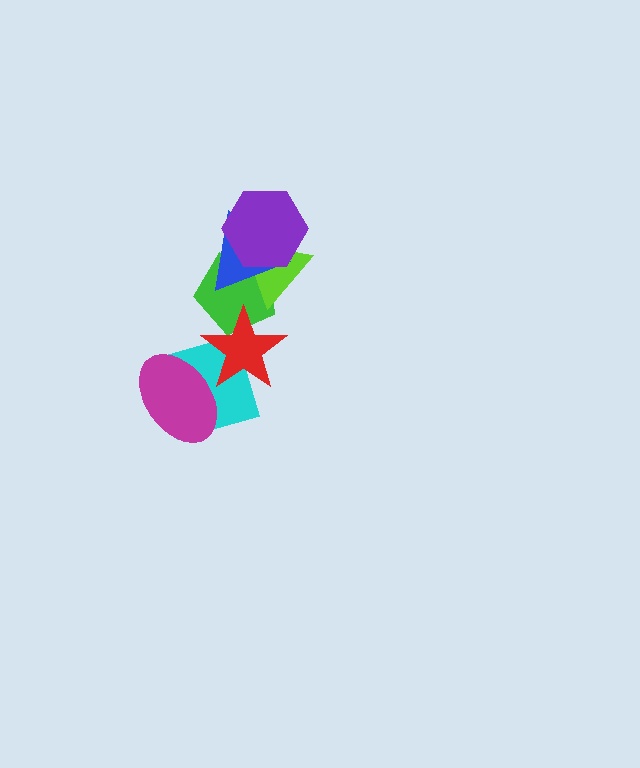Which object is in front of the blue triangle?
The purple hexagon is in front of the blue triangle.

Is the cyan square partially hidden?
Yes, it is partially covered by another shape.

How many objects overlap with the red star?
3 objects overlap with the red star.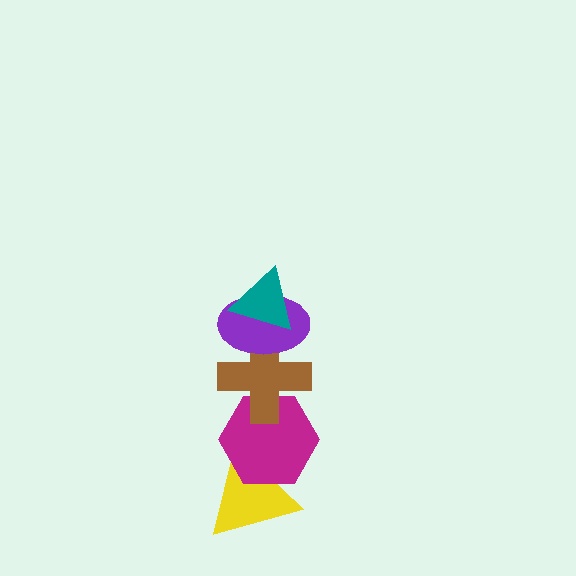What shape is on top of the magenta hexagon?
The brown cross is on top of the magenta hexagon.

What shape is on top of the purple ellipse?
The teal triangle is on top of the purple ellipse.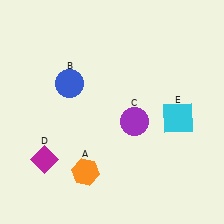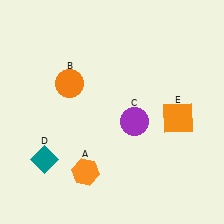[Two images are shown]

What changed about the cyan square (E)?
In Image 1, E is cyan. In Image 2, it changed to orange.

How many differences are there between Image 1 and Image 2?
There are 3 differences between the two images.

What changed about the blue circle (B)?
In Image 1, B is blue. In Image 2, it changed to orange.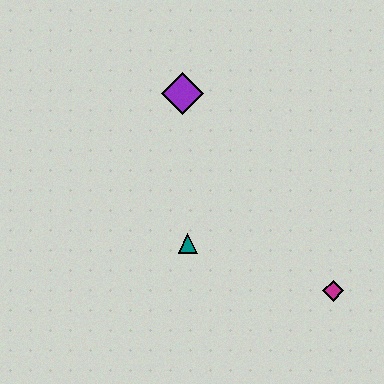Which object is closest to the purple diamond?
The teal triangle is closest to the purple diamond.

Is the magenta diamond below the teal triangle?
Yes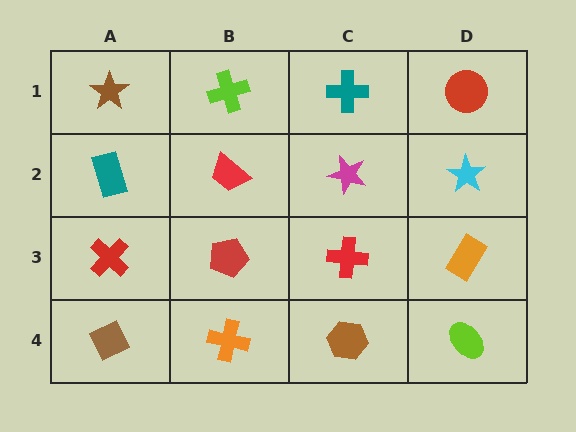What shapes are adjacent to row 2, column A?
A brown star (row 1, column A), a red cross (row 3, column A), a red trapezoid (row 2, column B).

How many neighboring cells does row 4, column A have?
2.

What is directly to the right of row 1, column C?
A red circle.